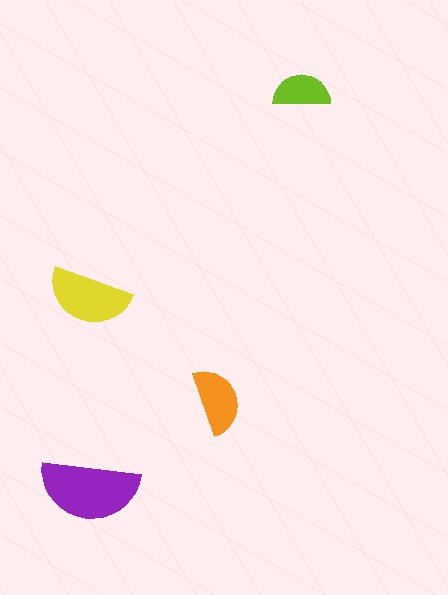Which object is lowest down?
The purple semicircle is bottommost.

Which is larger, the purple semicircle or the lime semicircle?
The purple one.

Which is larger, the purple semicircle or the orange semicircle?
The purple one.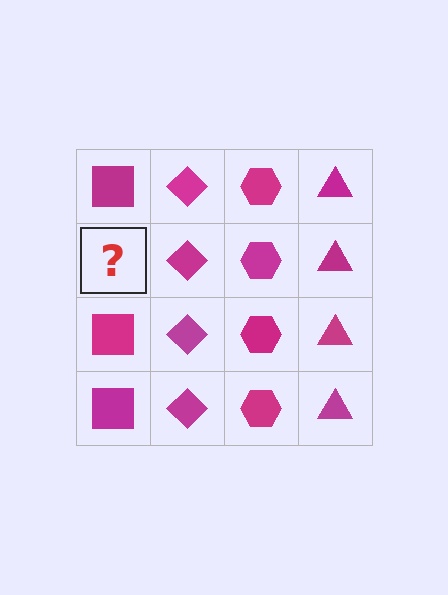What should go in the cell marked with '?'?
The missing cell should contain a magenta square.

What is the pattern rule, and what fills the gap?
The rule is that each column has a consistent shape. The gap should be filled with a magenta square.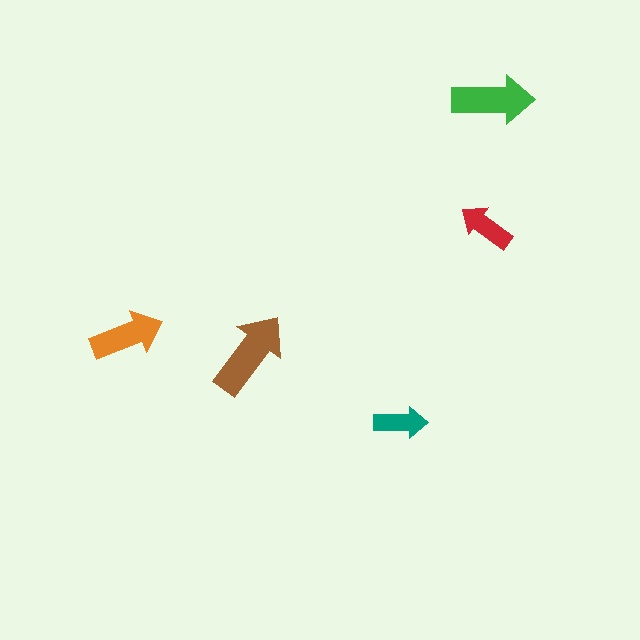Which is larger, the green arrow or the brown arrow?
The brown one.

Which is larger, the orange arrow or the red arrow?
The orange one.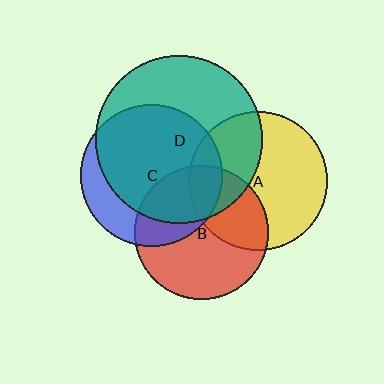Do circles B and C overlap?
Yes.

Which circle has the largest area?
Circle D (teal).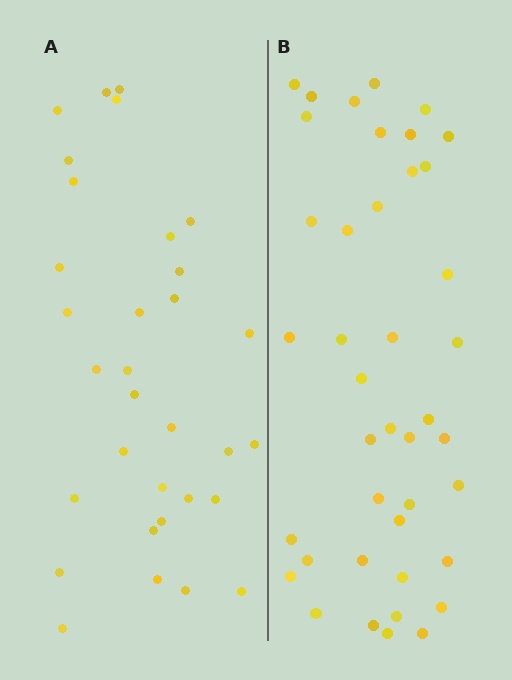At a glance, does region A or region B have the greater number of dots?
Region B (the right region) has more dots.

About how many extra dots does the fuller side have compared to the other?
Region B has roughly 8 or so more dots than region A.